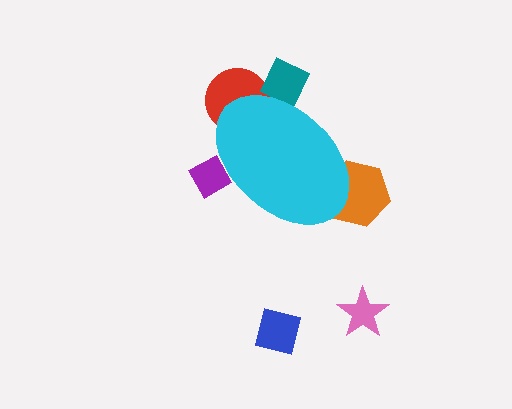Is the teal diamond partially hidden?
Yes, the teal diamond is partially hidden behind the cyan ellipse.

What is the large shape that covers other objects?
A cyan ellipse.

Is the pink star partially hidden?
No, the pink star is fully visible.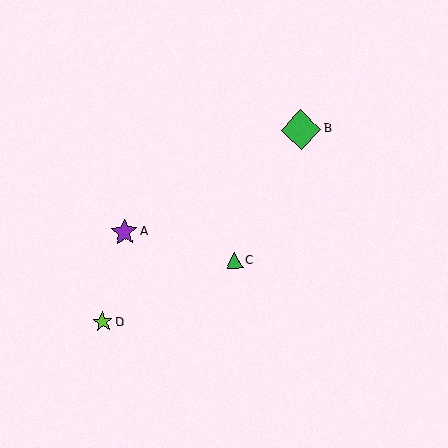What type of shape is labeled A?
Shape A is a purple star.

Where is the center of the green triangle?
The center of the green triangle is at (235, 260).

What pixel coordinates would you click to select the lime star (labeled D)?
Click at (103, 322) to select the lime star D.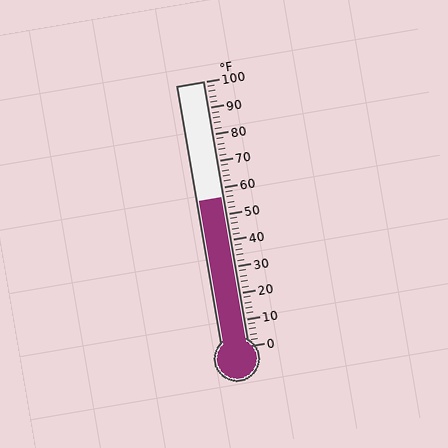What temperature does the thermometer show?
The thermometer shows approximately 56°F.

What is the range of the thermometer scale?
The thermometer scale ranges from 0°F to 100°F.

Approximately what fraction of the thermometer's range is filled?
The thermometer is filled to approximately 55% of its range.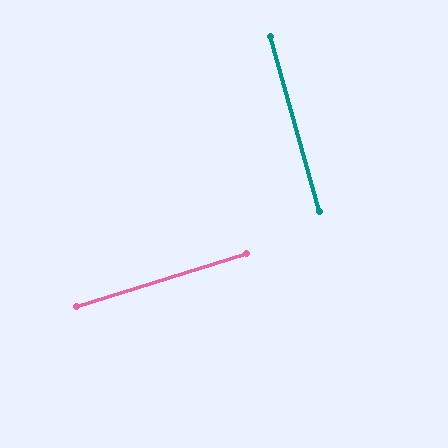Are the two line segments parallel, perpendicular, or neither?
Perpendicular — they meet at approximately 89°.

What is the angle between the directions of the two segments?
Approximately 89 degrees.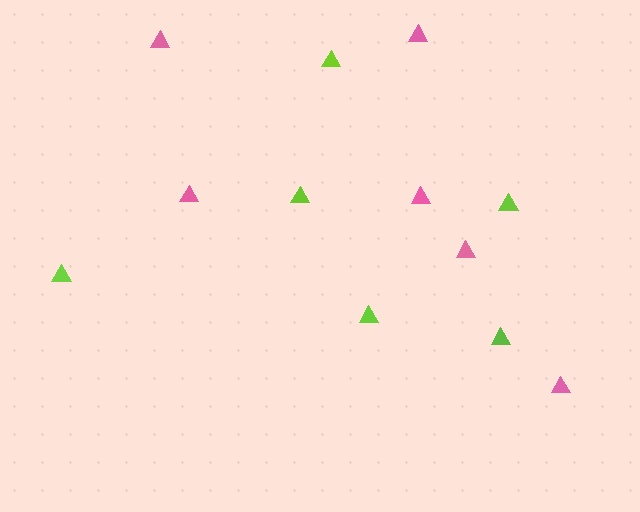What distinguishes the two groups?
There are 2 groups: one group of pink triangles (6) and one group of lime triangles (6).